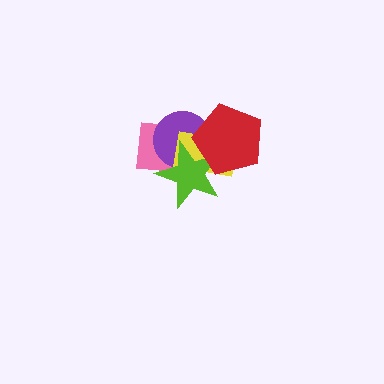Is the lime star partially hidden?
Yes, it is partially covered by another shape.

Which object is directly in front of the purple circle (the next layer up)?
The yellow rectangle is directly in front of the purple circle.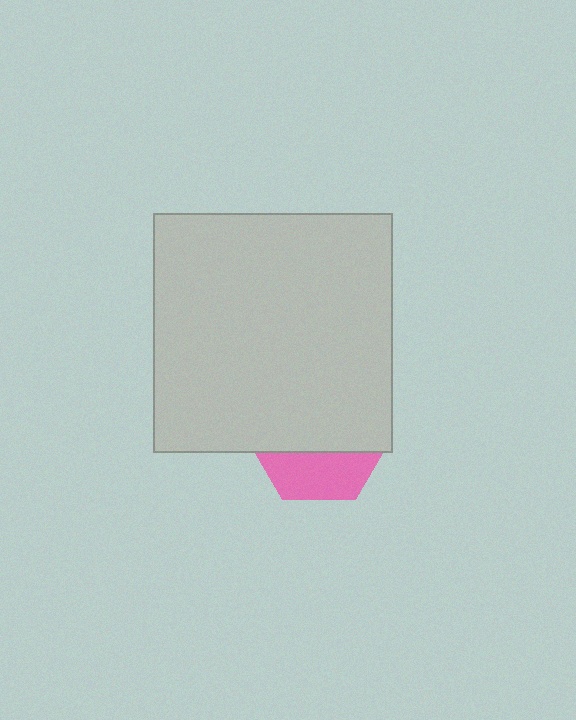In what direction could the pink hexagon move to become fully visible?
The pink hexagon could move down. That would shift it out from behind the light gray square entirely.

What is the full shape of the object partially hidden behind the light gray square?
The partially hidden object is a pink hexagon.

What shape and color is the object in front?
The object in front is a light gray square.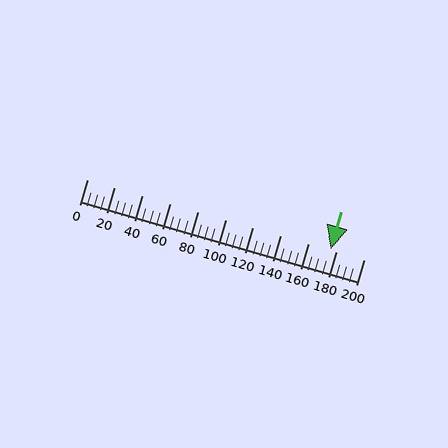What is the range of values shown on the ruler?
The ruler shows values from 0 to 200.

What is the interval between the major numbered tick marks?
The major tick marks are spaced 20 units apart.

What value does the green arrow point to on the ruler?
The green arrow points to approximately 176.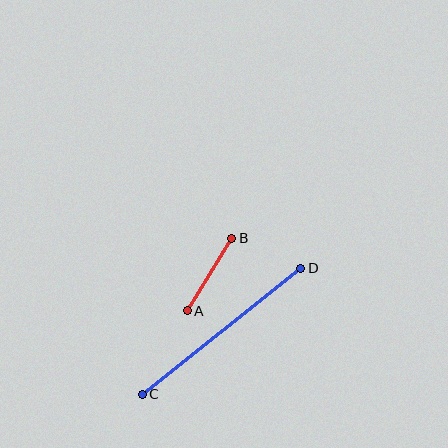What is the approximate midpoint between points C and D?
The midpoint is at approximately (222, 331) pixels.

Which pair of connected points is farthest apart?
Points C and D are farthest apart.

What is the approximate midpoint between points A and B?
The midpoint is at approximately (209, 275) pixels.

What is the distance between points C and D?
The distance is approximately 202 pixels.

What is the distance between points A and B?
The distance is approximately 85 pixels.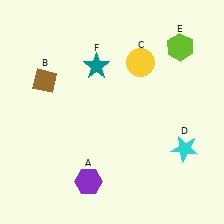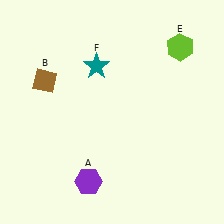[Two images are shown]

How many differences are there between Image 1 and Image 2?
There are 2 differences between the two images.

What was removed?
The cyan star (D), the yellow circle (C) were removed in Image 2.